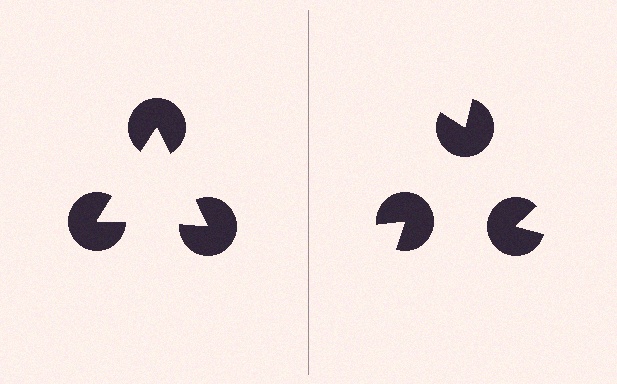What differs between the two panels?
The pac-man discs are positioned identically on both sides; only the wedge orientations differ. On the left they align to a triangle; on the right they are misaligned.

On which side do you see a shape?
An illusory triangle appears on the left side. On the right side the wedge cuts are rotated, so no coherent shape forms.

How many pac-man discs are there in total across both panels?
6 — 3 on each side.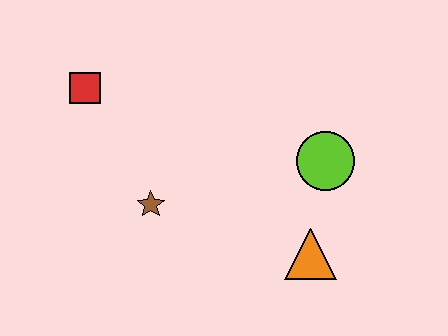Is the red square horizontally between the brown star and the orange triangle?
No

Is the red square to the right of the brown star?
No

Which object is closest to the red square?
The brown star is closest to the red square.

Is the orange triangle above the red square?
No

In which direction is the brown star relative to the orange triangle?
The brown star is to the left of the orange triangle.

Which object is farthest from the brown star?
The lime circle is farthest from the brown star.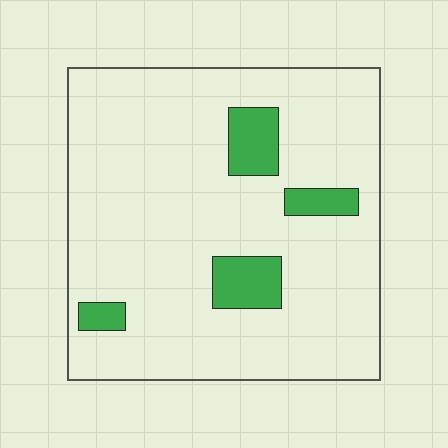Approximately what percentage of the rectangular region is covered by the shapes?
Approximately 10%.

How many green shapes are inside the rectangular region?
4.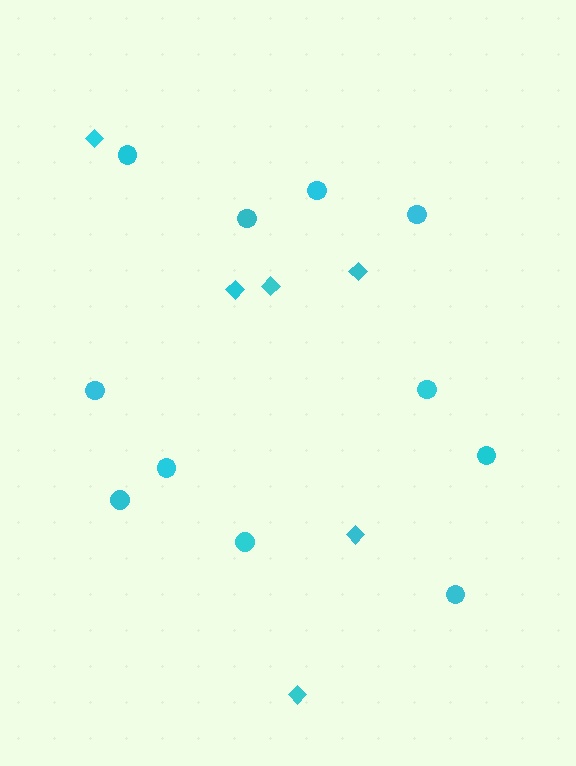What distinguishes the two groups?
There are 2 groups: one group of diamonds (6) and one group of circles (11).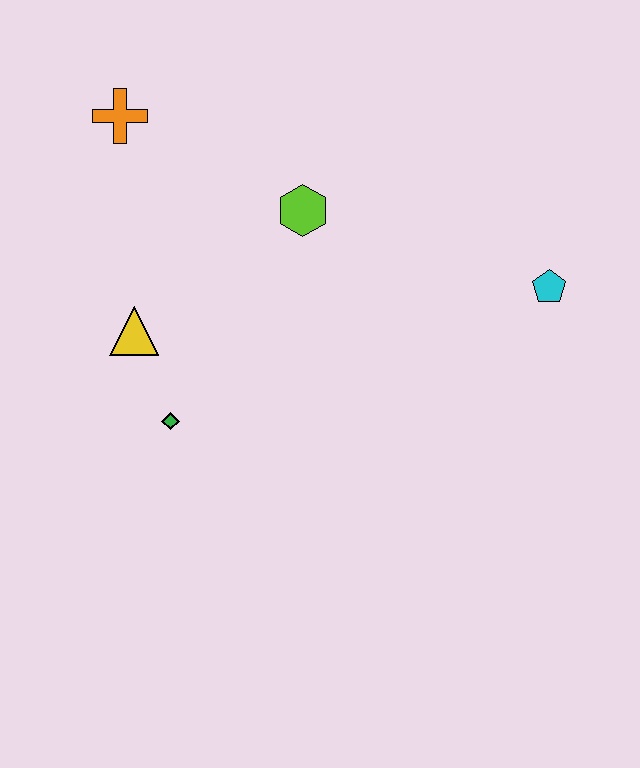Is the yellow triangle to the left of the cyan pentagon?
Yes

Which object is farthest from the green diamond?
The cyan pentagon is farthest from the green diamond.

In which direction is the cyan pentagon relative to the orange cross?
The cyan pentagon is to the right of the orange cross.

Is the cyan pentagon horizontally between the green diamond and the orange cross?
No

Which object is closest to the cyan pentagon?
The lime hexagon is closest to the cyan pentagon.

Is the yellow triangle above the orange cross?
No